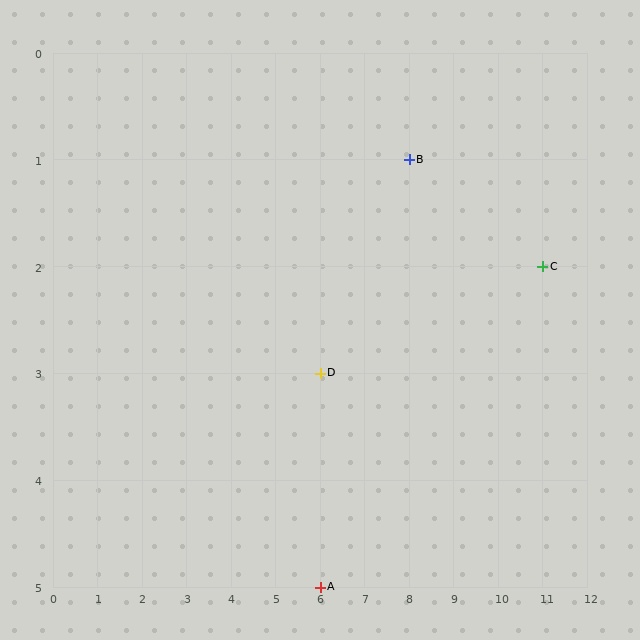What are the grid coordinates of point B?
Point B is at grid coordinates (8, 1).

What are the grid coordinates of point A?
Point A is at grid coordinates (6, 5).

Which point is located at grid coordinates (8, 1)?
Point B is at (8, 1).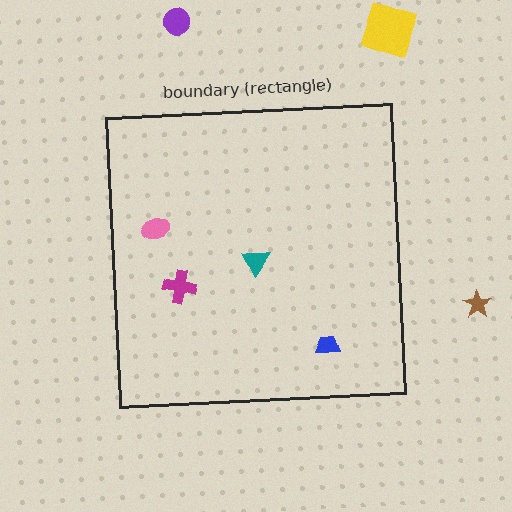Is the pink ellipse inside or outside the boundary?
Inside.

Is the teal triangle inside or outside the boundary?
Inside.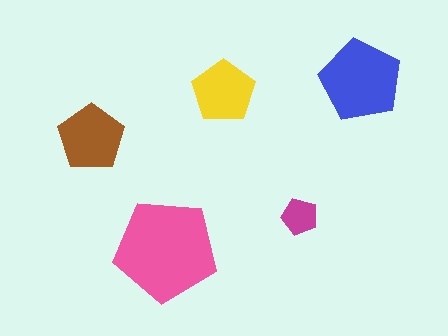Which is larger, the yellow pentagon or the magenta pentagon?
The yellow one.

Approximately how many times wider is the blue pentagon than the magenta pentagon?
About 2 times wider.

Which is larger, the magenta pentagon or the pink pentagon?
The pink one.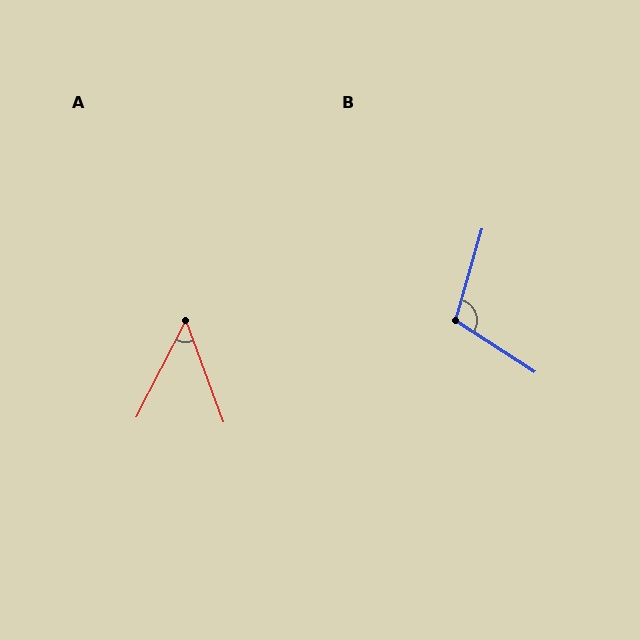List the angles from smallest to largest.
A (48°), B (107°).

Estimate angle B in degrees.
Approximately 107 degrees.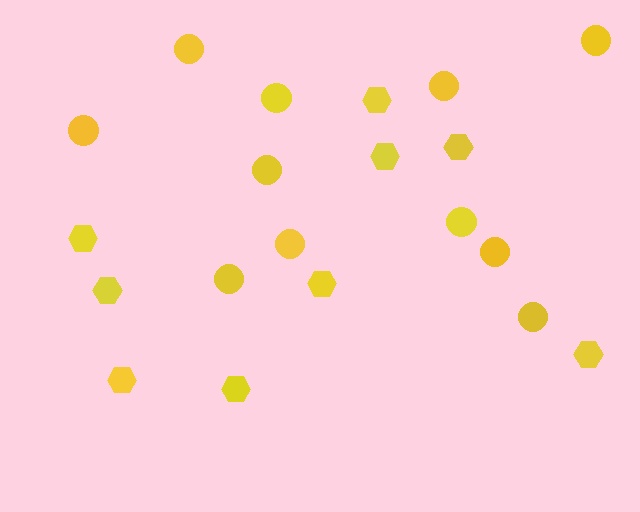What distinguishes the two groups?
There are 2 groups: one group of circles (11) and one group of hexagons (9).